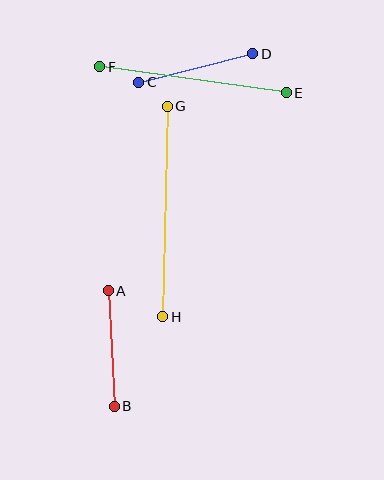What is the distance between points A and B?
The distance is approximately 116 pixels.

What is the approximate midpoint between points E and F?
The midpoint is at approximately (193, 80) pixels.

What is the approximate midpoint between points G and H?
The midpoint is at approximately (165, 212) pixels.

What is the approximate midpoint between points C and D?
The midpoint is at approximately (196, 68) pixels.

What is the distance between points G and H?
The distance is approximately 210 pixels.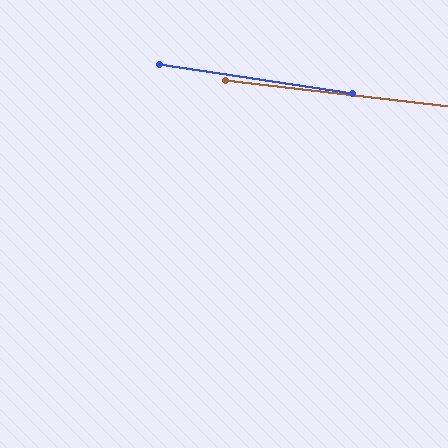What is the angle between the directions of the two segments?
Approximately 2 degrees.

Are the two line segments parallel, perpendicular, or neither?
Parallel — their directions differ by only 1.8°.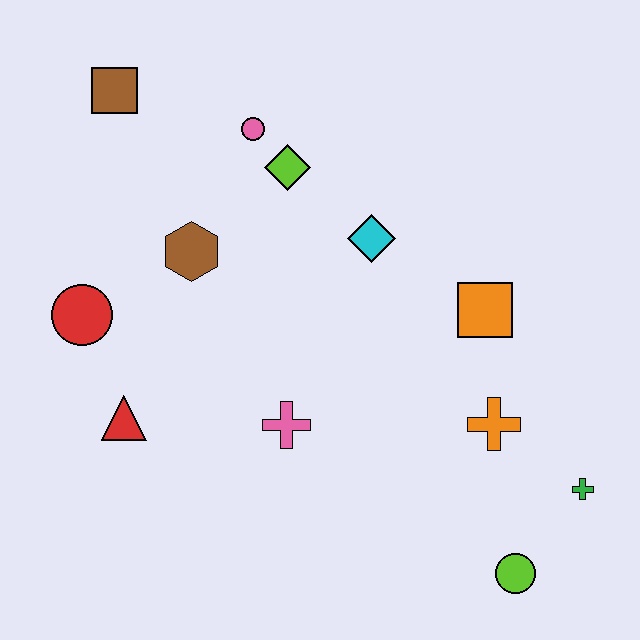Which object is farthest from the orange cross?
The brown square is farthest from the orange cross.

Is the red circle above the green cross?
Yes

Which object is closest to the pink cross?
The red triangle is closest to the pink cross.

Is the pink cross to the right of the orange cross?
No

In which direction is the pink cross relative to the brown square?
The pink cross is below the brown square.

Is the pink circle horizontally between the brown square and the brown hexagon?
No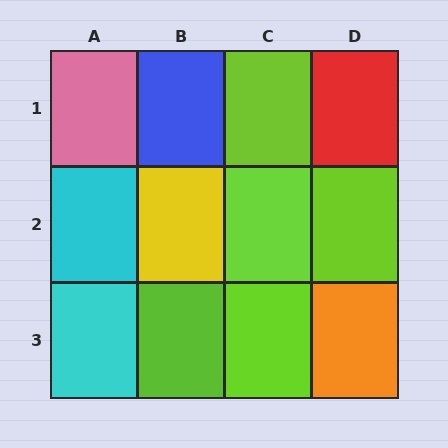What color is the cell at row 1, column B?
Blue.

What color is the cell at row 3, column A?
Cyan.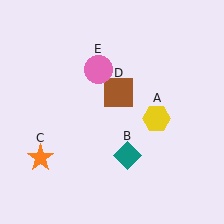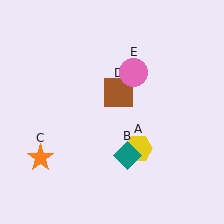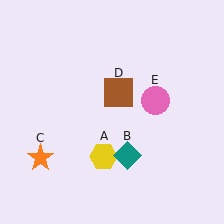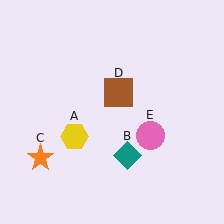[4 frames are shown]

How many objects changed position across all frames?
2 objects changed position: yellow hexagon (object A), pink circle (object E).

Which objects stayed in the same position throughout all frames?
Teal diamond (object B) and orange star (object C) and brown square (object D) remained stationary.